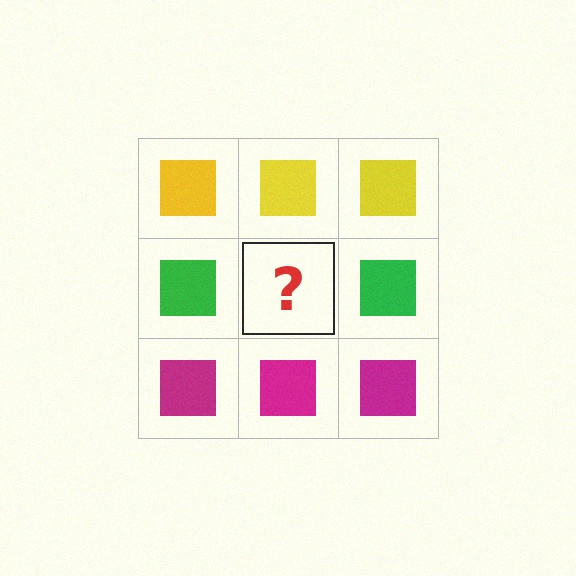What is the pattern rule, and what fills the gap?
The rule is that each row has a consistent color. The gap should be filled with a green square.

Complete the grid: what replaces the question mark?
The question mark should be replaced with a green square.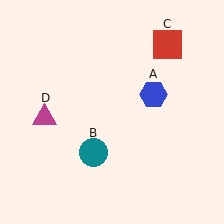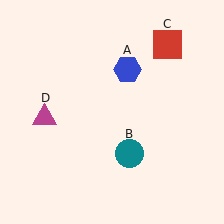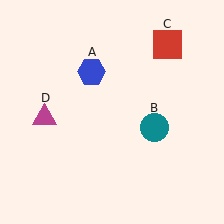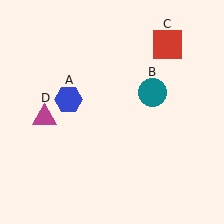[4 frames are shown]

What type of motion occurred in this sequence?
The blue hexagon (object A), teal circle (object B) rotated counterclockwise around the center of the scene.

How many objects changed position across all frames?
2 objects changed position: blue hexagon (object A), teal circle (object B).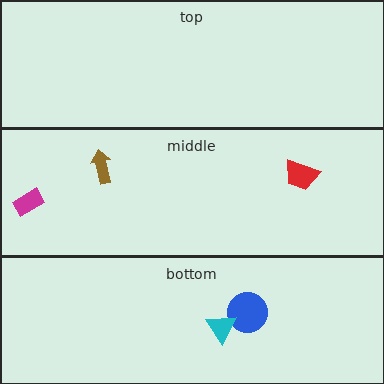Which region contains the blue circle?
The bottom region.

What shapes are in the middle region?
The brown arrow, the magenta rectangle, the red trapezoid.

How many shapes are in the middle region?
3.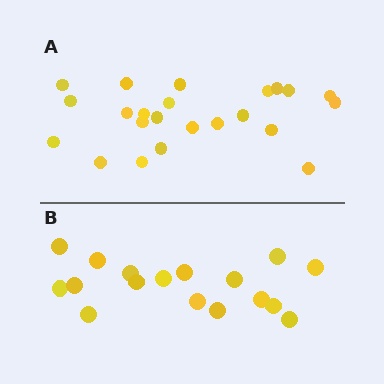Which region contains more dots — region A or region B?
Region A (the top region) has more dots.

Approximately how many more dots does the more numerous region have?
Region A has about 6 more dots than region B.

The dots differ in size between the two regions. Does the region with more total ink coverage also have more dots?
No. Region B has more total ink coverage because its dots are larger, but region A actually contains more individual dots. Total area can be misleading — the number of items is what matters here.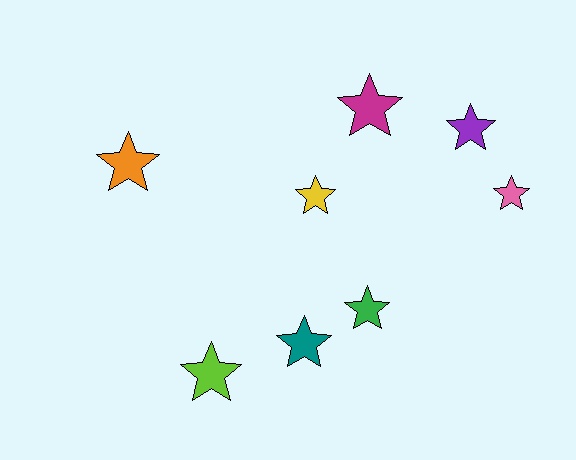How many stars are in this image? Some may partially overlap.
There are 8 stars.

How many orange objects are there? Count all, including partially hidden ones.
There is 1 orange object.